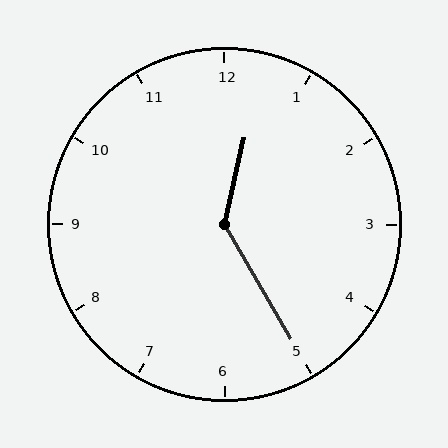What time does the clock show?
12:25.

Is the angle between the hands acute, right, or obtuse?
It is obtuse.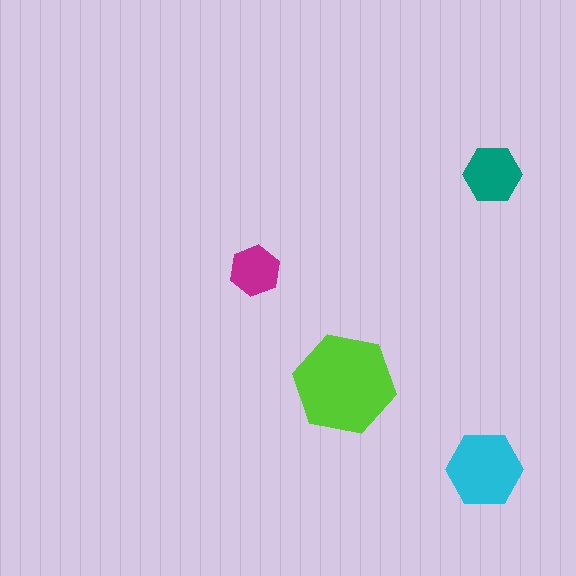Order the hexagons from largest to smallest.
the lime one, the cyan one, the teal one, the magenta one.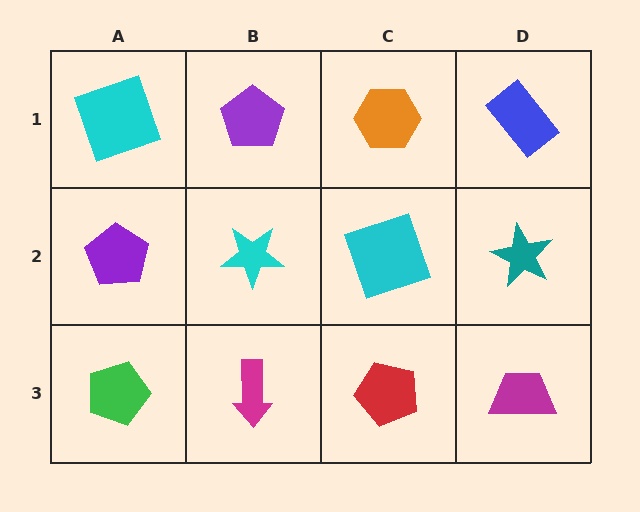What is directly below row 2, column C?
A red pentagon.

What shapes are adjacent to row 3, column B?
A cyan star (row 2, column B), a green pentagon (row 3, column A), a red pentagon (row 3, column C).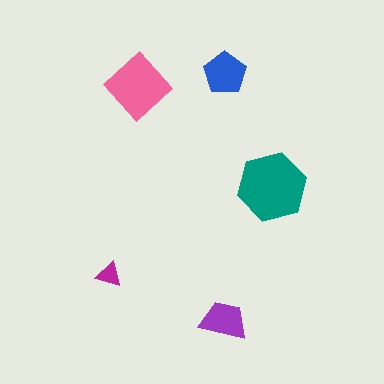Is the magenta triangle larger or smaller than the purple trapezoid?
Smaller.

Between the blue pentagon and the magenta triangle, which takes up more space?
The blue pentagon.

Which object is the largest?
The teal hexagon.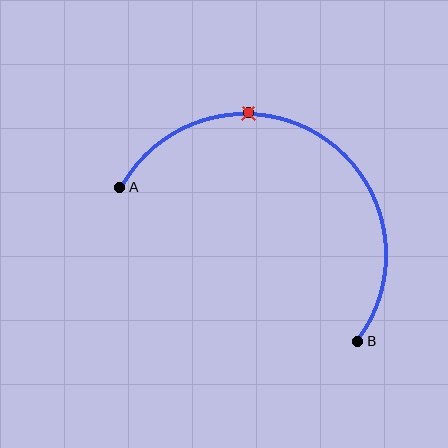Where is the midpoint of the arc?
The arc midpoint is the point on the curve farthest from the straight line joining A and B. It sits above that line.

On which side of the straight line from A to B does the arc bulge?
The arc bulges above the straight line connecting A and B.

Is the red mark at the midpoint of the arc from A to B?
No. The red mark lies on the arc but is closer to endpoint A. The arc midpoint would be at the point on the curve equidistant along the arc from both A and B.